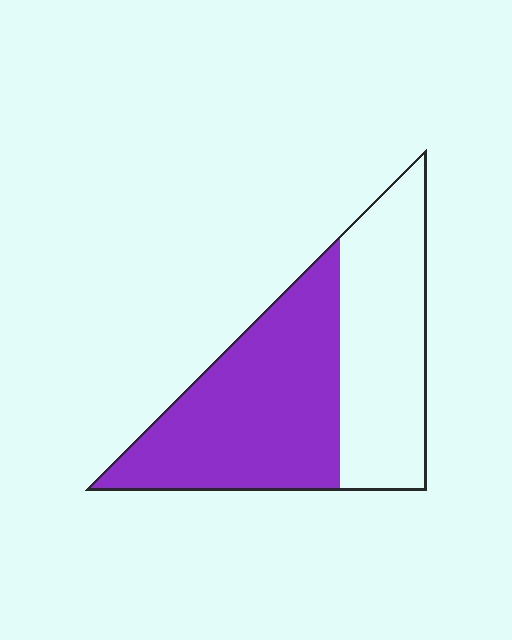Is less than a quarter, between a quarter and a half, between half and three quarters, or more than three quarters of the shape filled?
Between half and three quarters.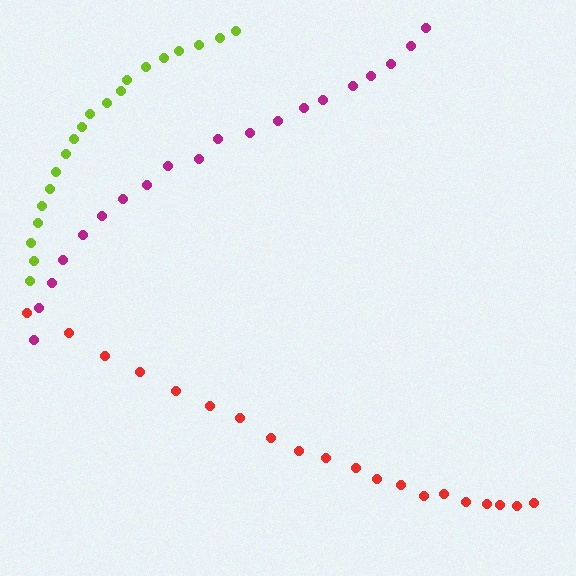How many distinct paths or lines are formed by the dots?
There are 3 distinct paths.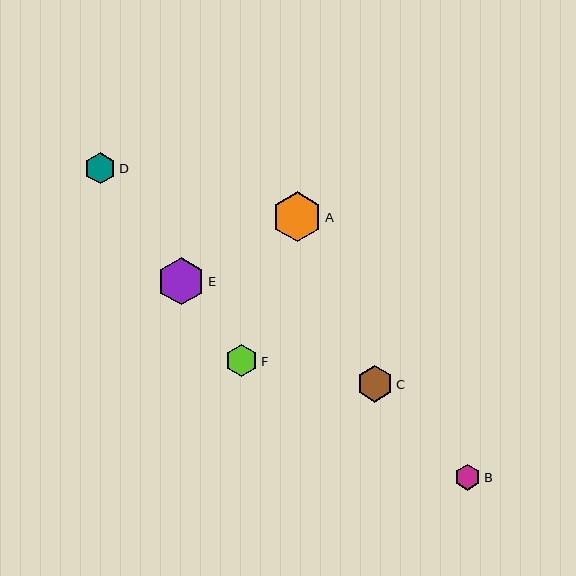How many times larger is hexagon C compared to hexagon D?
Hexagon C is approximately 1.2 times the size of hexagon D.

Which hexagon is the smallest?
Hexagon B is the smallest with a size of approximately 26 pixels.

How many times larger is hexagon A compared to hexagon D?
Hexagon A is approximately 1.6 times the size of hexagon D.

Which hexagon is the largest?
Hexagon A is the largest with a size of approximately 50 pixels.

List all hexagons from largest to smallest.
From largest to smallest: A, E, C, F, D, B.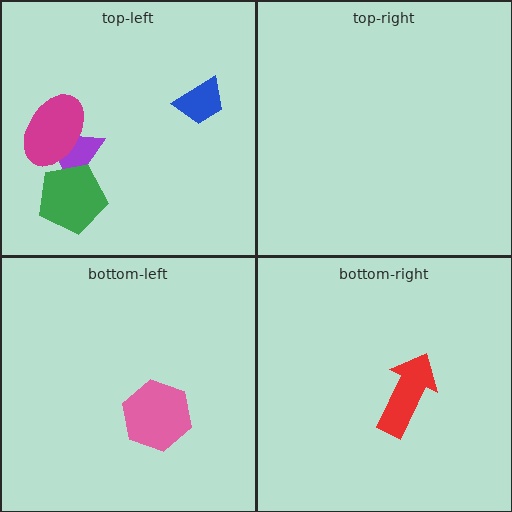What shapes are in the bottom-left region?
The pink hexagon.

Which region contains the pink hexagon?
The bottom-left region.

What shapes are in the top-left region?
The purple triangle, the magenta ellipse, the blue trapezoid, the green pentagon.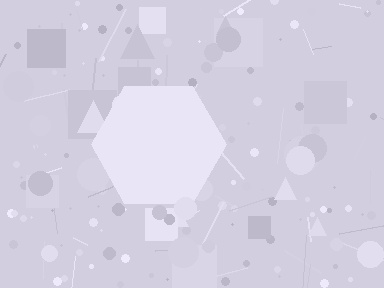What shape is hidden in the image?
A hexagon is hidden in the image.